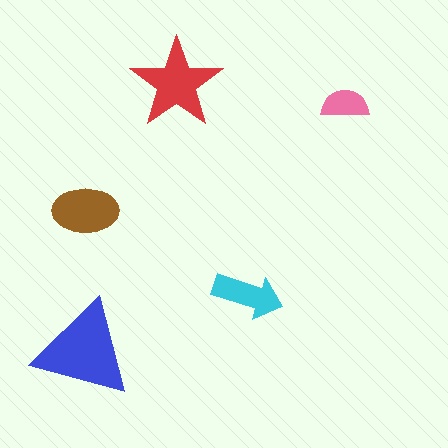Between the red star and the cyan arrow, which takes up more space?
The red star.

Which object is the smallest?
The pink semicircle.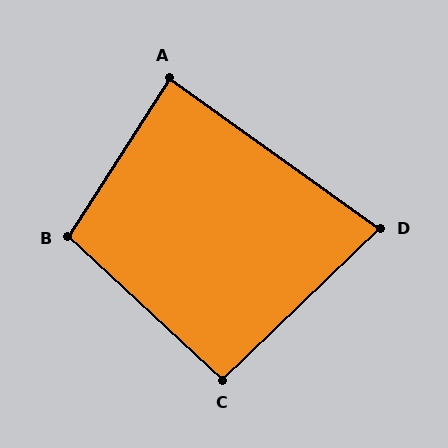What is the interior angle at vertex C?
Approximately 93 degrees (approximately right).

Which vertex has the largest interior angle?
B, at approximately 101 degrees.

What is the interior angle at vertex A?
Approximately 87 degrees (approximately right).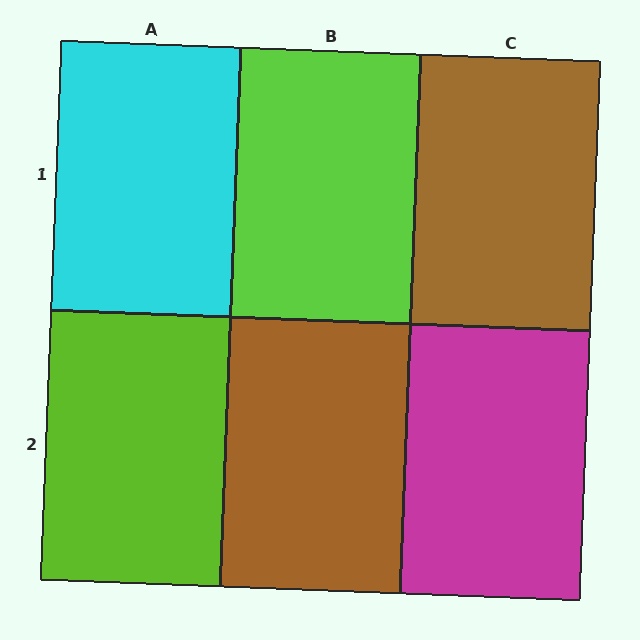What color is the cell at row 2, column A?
Lime.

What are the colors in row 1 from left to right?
Cyan, lime, brown.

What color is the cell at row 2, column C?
Magenta.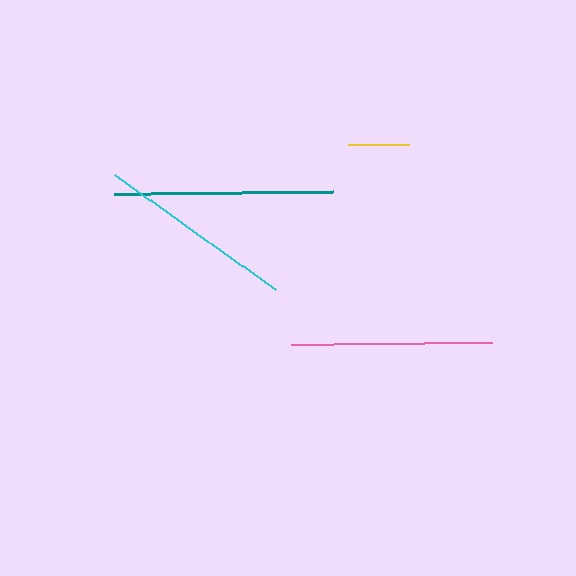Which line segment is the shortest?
The yellow line is the shortest at approximately 60 pixels.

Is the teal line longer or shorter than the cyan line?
The teal line is longer than the cyan line.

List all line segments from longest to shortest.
From longest to shortest: teal, pink, cyan, yellow.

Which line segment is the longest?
The teal line is the longest at approximately 219 pixels.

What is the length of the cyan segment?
The cyan segment is approximately 198 pixels long.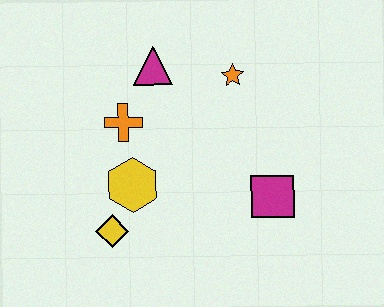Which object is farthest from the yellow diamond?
The orange star is farthest from the yellow diamond.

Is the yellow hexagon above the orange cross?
No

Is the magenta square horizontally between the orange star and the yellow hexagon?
No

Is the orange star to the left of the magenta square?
Yes